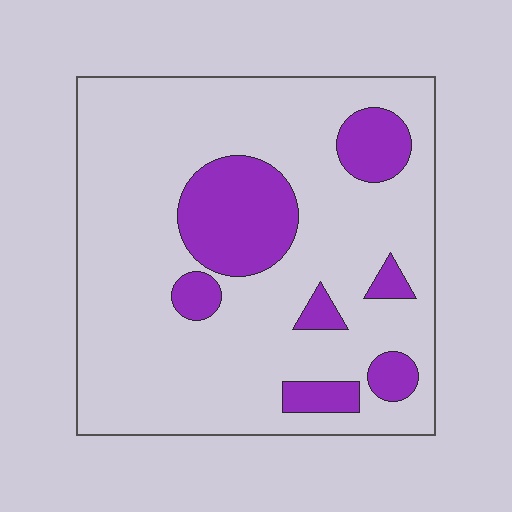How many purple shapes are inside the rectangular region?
7.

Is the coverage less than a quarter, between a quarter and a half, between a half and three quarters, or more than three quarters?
Less than a quarter.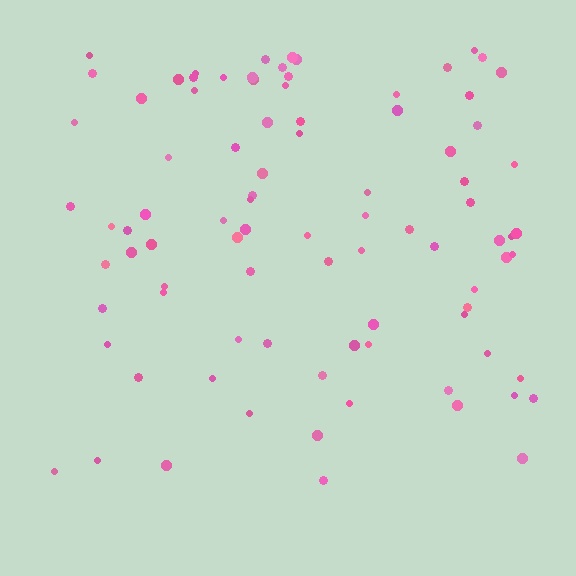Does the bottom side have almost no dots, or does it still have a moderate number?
Still a moderate number, just noticeably fewer than the top.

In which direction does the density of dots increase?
From bottom to top, with the top side densest.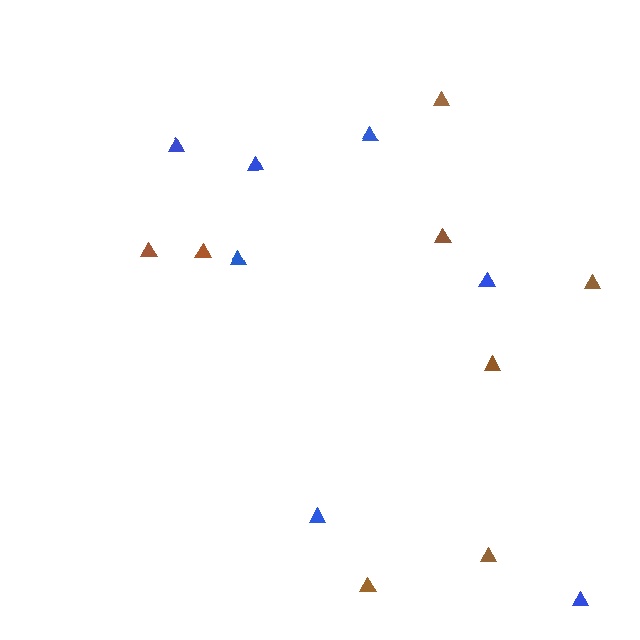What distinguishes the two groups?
There are 2 groups: one group of brown triangles (8) and one group of blue triangles (7).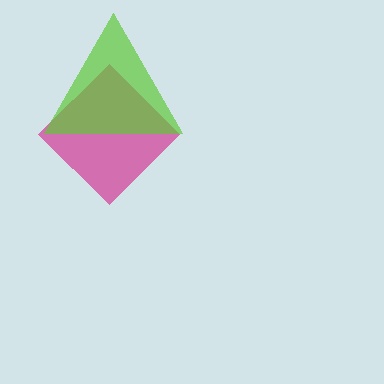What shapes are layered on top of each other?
The layered shapes are: a magenta diamond, a lime triangle.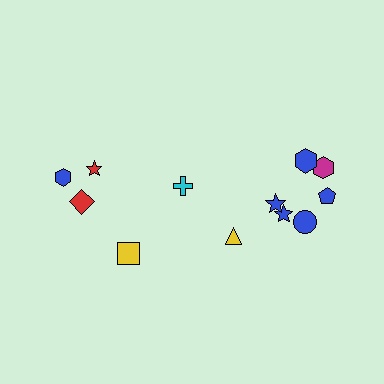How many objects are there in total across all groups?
There are 12 objects.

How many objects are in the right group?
There are 7 objects.